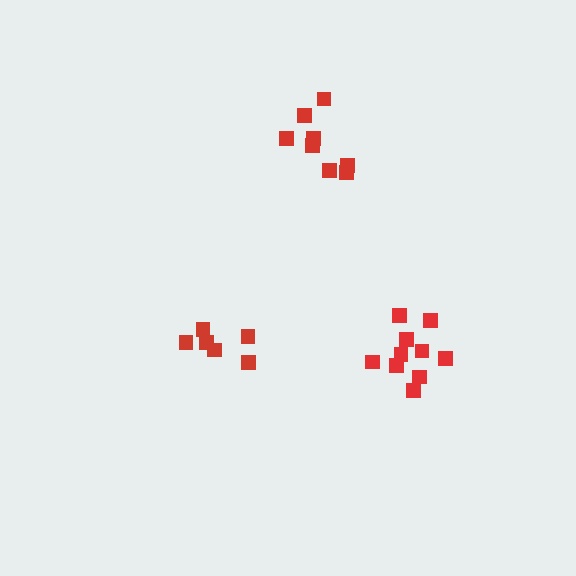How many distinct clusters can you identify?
There are 3 distinct clusters.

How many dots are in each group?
Group 1: 10 dots, Group 2: 6 dots, Group 3: 8 dots (24 total).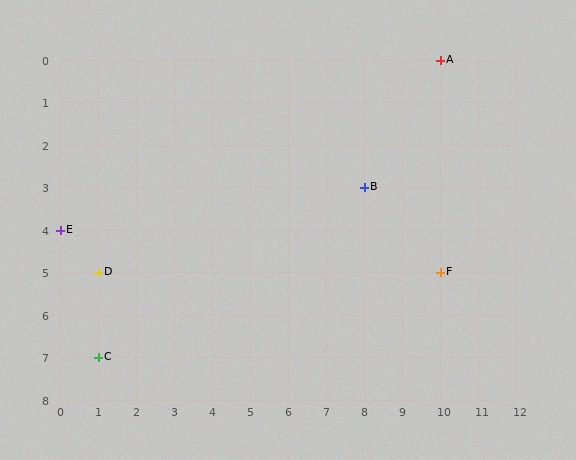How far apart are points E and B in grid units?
Points E and B are 8 columns and 1 row apart (about 8.1 grid units diagonally).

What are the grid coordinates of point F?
Point F is at grid coordinates (10, 5).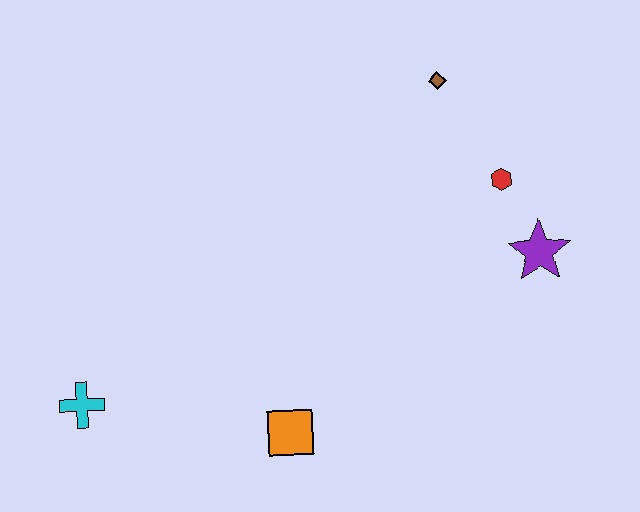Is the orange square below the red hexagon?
Yes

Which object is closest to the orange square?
The cyan cross is closest to the orange square.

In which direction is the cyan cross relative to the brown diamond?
The cyan cross is to the left of the brown diamond.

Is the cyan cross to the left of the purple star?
Yes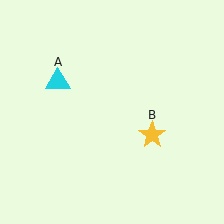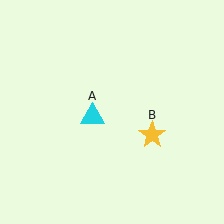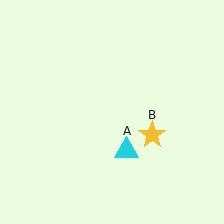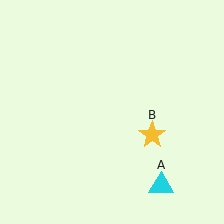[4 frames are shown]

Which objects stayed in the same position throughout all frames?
Yellow star (object B) remained stationary.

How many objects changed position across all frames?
1 object changed position: cyan triangle (object A).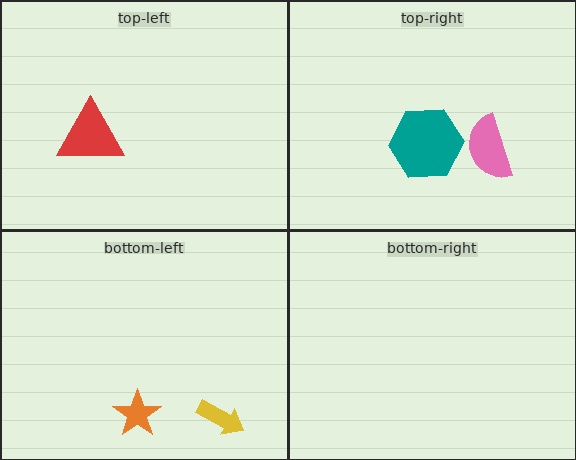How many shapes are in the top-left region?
1.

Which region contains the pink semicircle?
The top-right region.